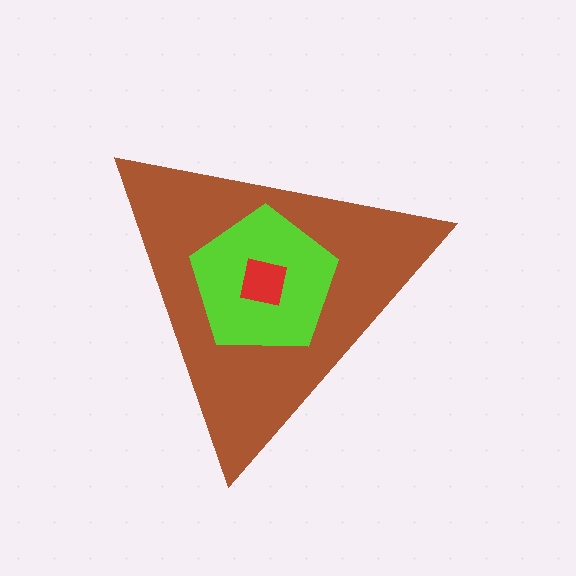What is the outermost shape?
The brown triangle.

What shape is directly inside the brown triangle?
The lime pentagon.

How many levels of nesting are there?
3.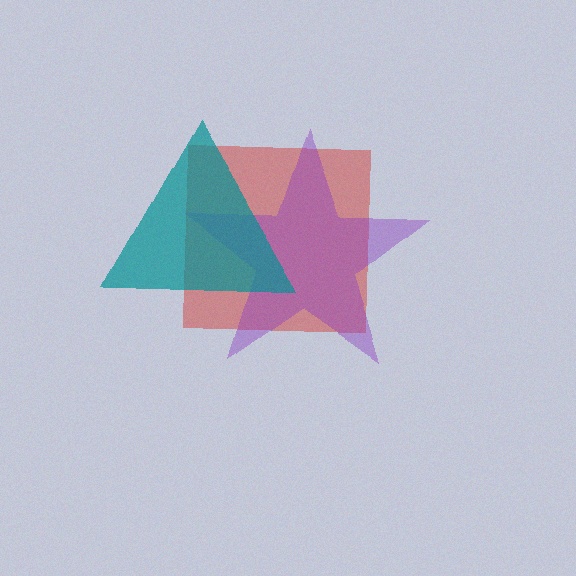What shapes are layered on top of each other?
The layered shapes are: a red square, a purple star, a teal triangle.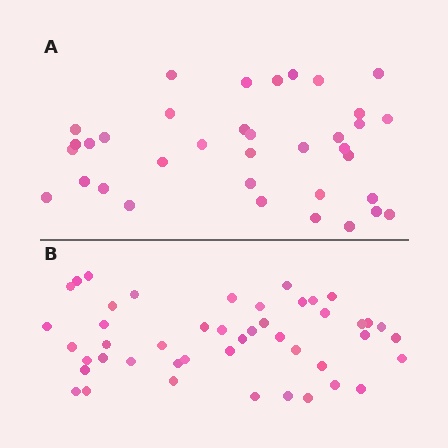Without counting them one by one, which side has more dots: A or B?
Region B (the bottom region) has more dots.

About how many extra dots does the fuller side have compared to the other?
Region B has roughly 10 or so more dots than region A.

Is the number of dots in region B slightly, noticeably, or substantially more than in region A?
Region B has noticeably more, but not dramatically so. The ratio is roughly 1.3 to 1.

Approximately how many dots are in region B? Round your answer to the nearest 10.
About 50 dots. (The exact count is 46, which rounds to 50.)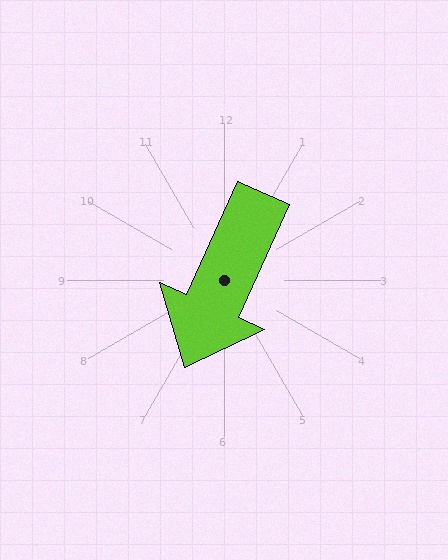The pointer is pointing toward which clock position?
Roughly 7 o'clock.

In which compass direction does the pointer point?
Southwest.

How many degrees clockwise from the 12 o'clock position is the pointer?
Approximately 204 degrees.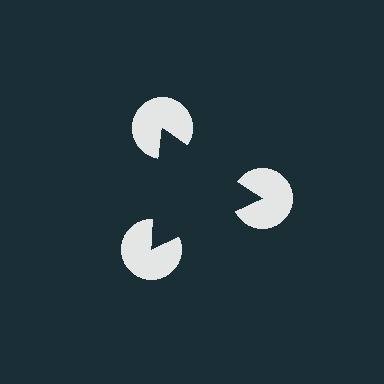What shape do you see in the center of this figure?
An illusory triangle — its edges are inferred from the aligned wedge cuts in the pac-man discs, not physically drawn.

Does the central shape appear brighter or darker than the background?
It typically appears slightly darker than the background, even though no actual brightness change is drawn.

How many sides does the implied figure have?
3 sides.